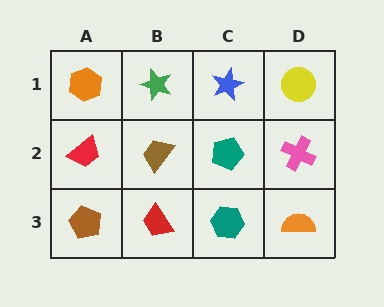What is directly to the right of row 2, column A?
A brown trapezoid.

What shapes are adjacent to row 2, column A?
An orange hexagon (row 1, column A), a brown pentagon (row 3, column A), a brown trapezoid (row 2, column B).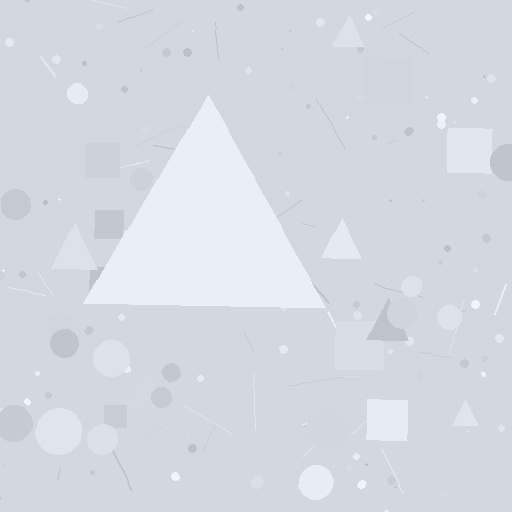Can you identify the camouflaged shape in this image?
The camouflaged shape is a triangle.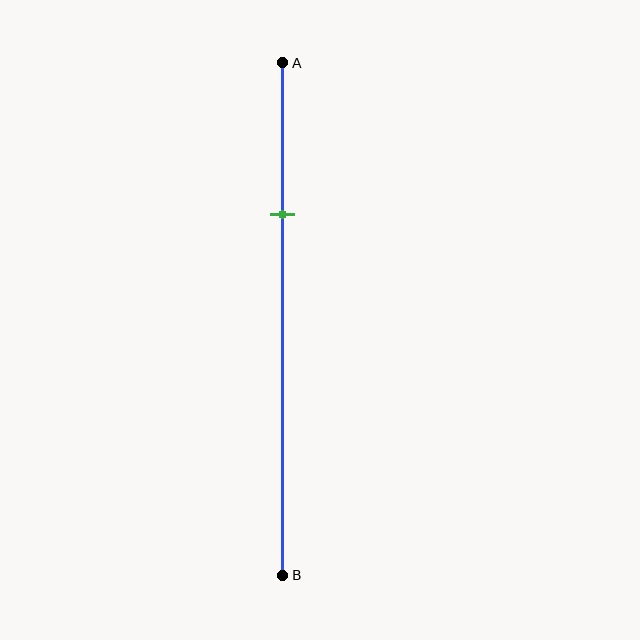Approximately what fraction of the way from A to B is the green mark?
The green mark is approximately 30% of the way from A to B.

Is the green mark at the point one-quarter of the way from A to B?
No, the mark is at about 30% from A, not at the 25% one-quarter point.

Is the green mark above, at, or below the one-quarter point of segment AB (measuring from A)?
The green mark is below the one-quarter point of segment AB.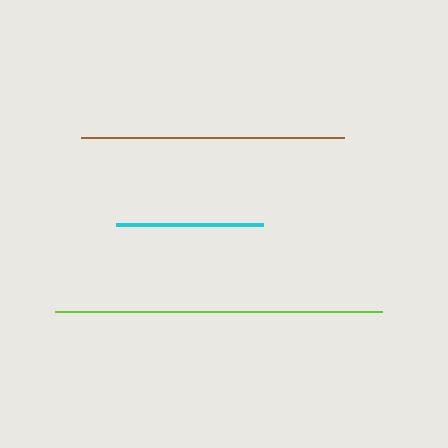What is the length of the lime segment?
The lime segment is approximately 328 pixels long.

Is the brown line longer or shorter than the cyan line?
The brown line is longer than the cyan line.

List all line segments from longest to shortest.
From longest to shortest: lime, brown, cyan.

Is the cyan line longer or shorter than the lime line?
The lime line is longer than the cyan line.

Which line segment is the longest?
The lime line is the longest at approximately 328 pixels.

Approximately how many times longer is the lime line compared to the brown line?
The lime line is approximately 1.2 times the length of the brown line.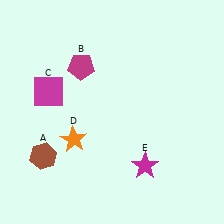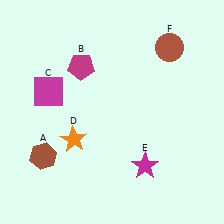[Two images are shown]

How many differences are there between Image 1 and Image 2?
There is 1 difference between the two images.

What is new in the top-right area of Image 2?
A brown circle (F) was added in the top-right area of Image 2.